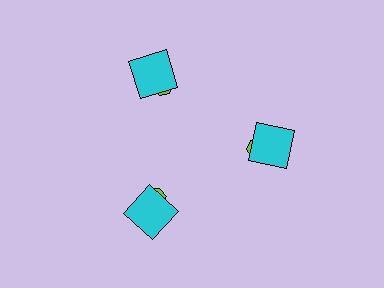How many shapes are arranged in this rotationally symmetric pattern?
There are 6 shapes, arranged in 3 groups of 2.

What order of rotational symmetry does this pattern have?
This pattern has 3-fold rotational symmetry.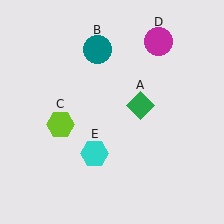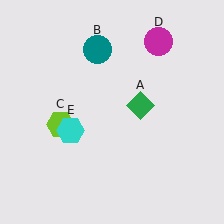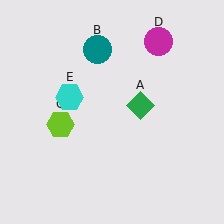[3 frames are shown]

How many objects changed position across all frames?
1 object changed position: cyan hexagon (object E).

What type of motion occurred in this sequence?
The cyan hexagon (object E) rotated clockwise around the center of the scene.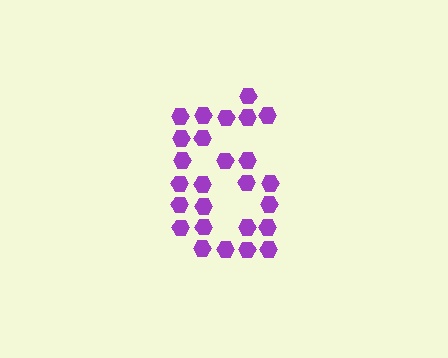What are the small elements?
The small elements are hexagons.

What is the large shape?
The large shape is the digit 6.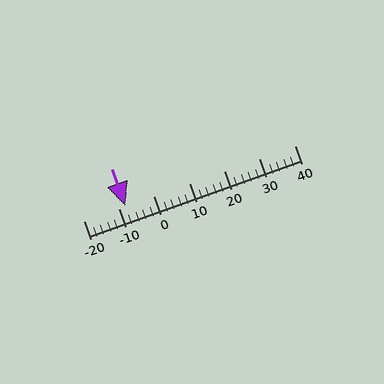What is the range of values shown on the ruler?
The ruler shows values from -20 to 40.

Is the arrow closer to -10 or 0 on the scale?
The arrow is closer to -10.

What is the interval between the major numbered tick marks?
The major tick marks are spaced 10 units apart.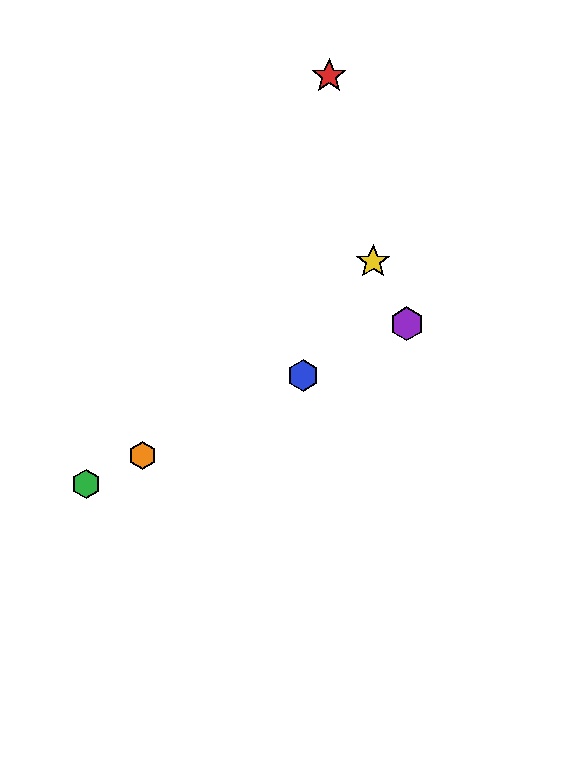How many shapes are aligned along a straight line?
4 shapes (the blue hexagon, the green hexagon, the purple hexagon, the orange hexagon) are aligned along a straight line.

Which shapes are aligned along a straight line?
The blue hexagon, the green hexagon, the purple hexagon, the orange hexagon are aligned along a straight line.